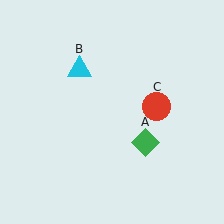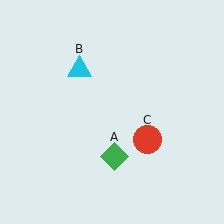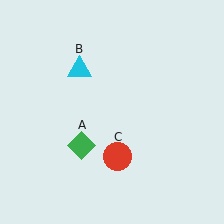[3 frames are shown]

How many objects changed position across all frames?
2 objects changed position: green diamond (object A), red circle (object C).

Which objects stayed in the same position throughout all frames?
Cyan triangle (object B) remained stationary.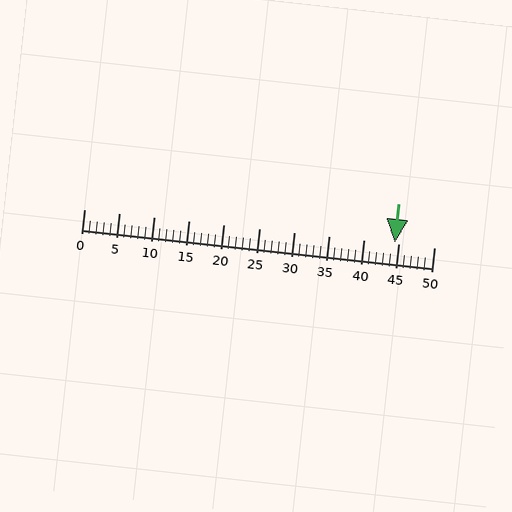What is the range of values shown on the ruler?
The ruler shows values from 0 to 50.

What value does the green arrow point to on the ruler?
The green arrow points to approximately 44.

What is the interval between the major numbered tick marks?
The major tick marks are spaced 5 units apart.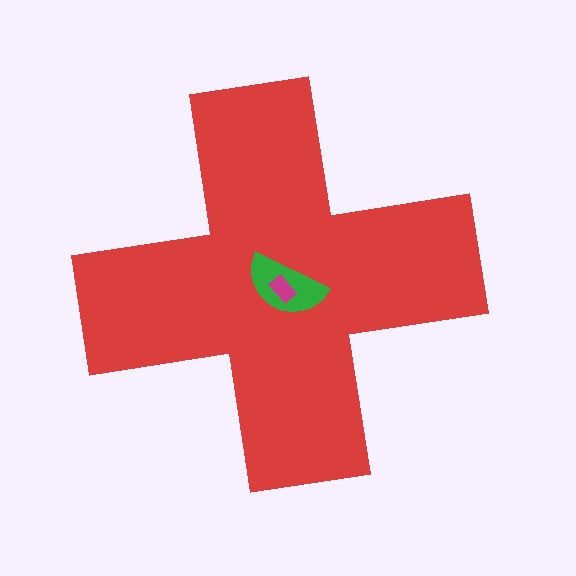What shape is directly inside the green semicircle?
The magenta rectangle.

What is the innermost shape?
The magenta rectangle.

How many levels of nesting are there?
3.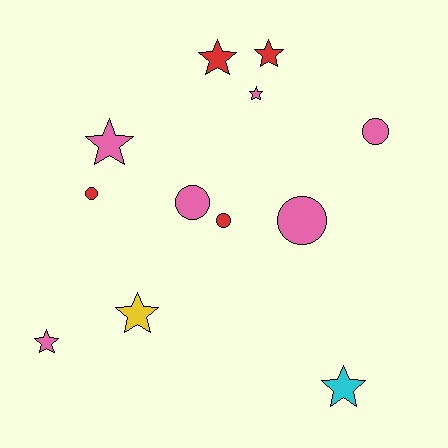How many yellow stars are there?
There is 1 yellow star.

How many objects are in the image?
There are 12 objects.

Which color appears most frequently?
Pink, with 6 objects.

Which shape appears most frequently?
Star, with 7 objects.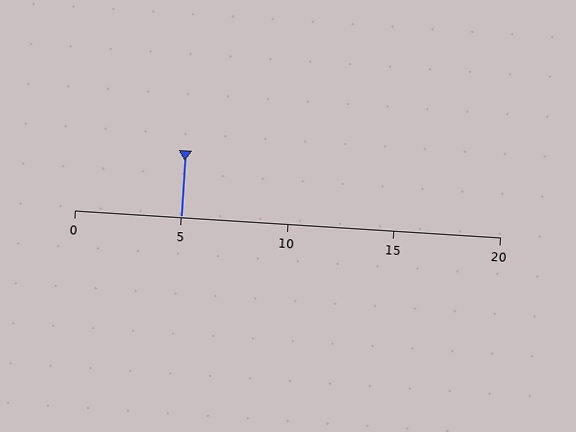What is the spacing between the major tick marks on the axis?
The major ticks are spaced 5 apart.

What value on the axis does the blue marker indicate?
The marker indicates approximately 5.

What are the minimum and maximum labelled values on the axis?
The axis runs from 0 to 20.